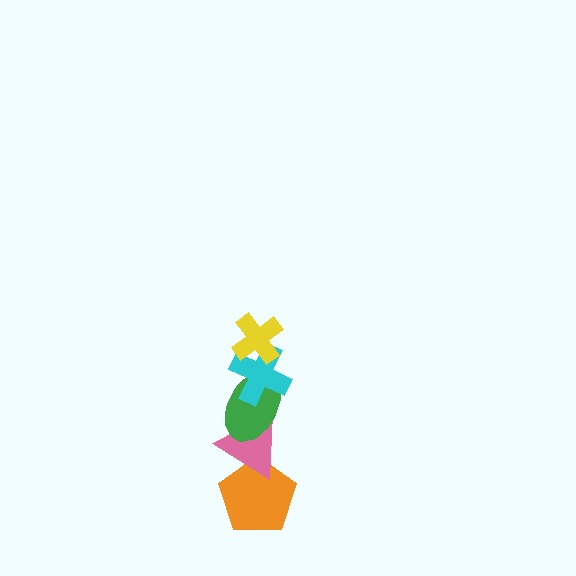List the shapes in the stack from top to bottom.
From top to bottom: the yellow cross, the cyan cross, the green ellipse, the pink triangle, the orange pentagon.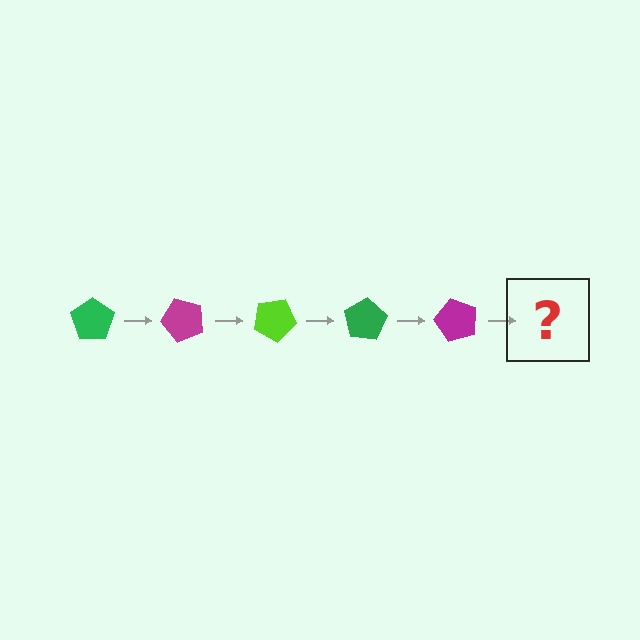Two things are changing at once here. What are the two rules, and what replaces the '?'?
The two rules are that it rotates 50 degrees each step and the color cycles through green, magenta, and lime. The '?' should be a lime pentagon, rotated 250 degrees from the start.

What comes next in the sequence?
The next element should be a lime pentagon, rotated 250 degrees from the start.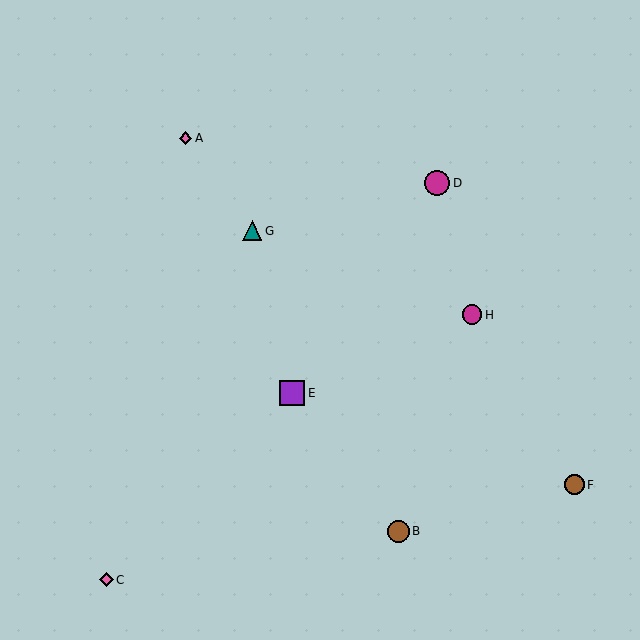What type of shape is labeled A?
Shape A is a pink diamond.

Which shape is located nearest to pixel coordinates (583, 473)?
The brown circle (labeled F) at (574, 485) is nearest to that location.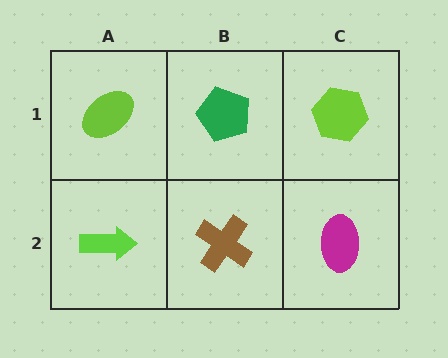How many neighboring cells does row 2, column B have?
3.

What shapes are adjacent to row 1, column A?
A lime arrow (row 2, column A), a green pentagon (row 1, column B).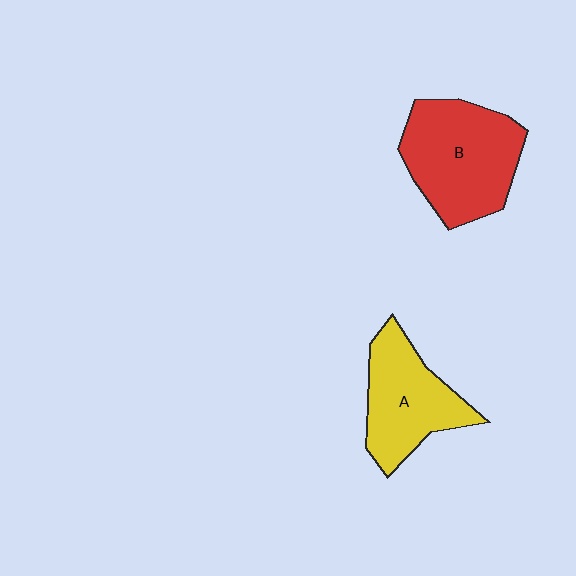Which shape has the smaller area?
Shape A (yellow).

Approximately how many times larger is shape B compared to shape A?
Approximately 1.3 times.